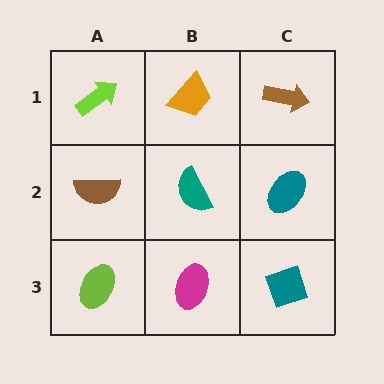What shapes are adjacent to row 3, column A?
A brown semicircle (row 2, column A), a magenta ellipse (row 3, column B).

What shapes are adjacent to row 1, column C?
A teal ellipse (row 2, column C), an orange trapezoid (row 1, column B).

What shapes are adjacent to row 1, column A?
A brown semicircle (row 2, column A), an orange trapezoid (row 1, column B).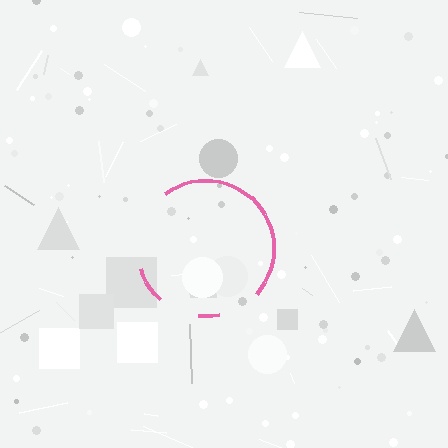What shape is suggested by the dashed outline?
The dashed outline suggests a circle.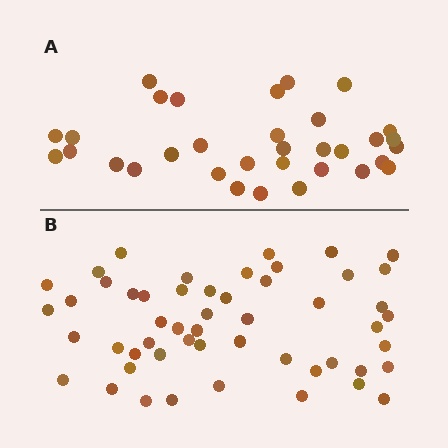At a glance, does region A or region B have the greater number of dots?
Region B (the bottom region) has more dots.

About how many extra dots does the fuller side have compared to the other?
Region B has approximately 20 more dots than region A.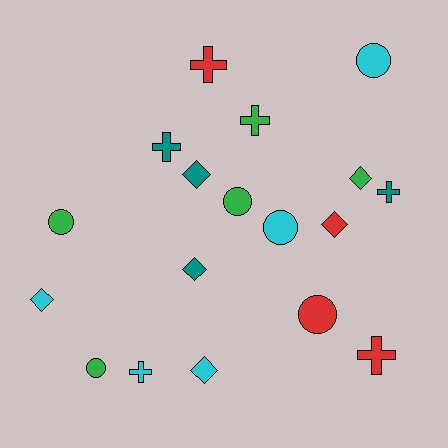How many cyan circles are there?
There are 2 cyan circles.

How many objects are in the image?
There are 18 objects.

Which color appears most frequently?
Green, with 5 objects.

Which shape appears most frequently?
Circle, with 6 objects.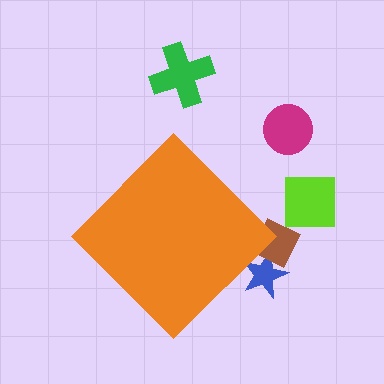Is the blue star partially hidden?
Yes, the blue star is partially hidden behind the orange diamond.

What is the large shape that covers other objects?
An orange diamond.